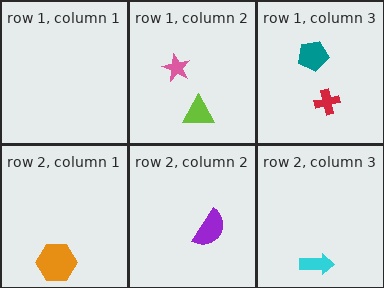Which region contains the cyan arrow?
The row 2, column 3 region.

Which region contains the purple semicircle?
The row 2, column 2 region.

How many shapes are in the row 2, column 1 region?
1.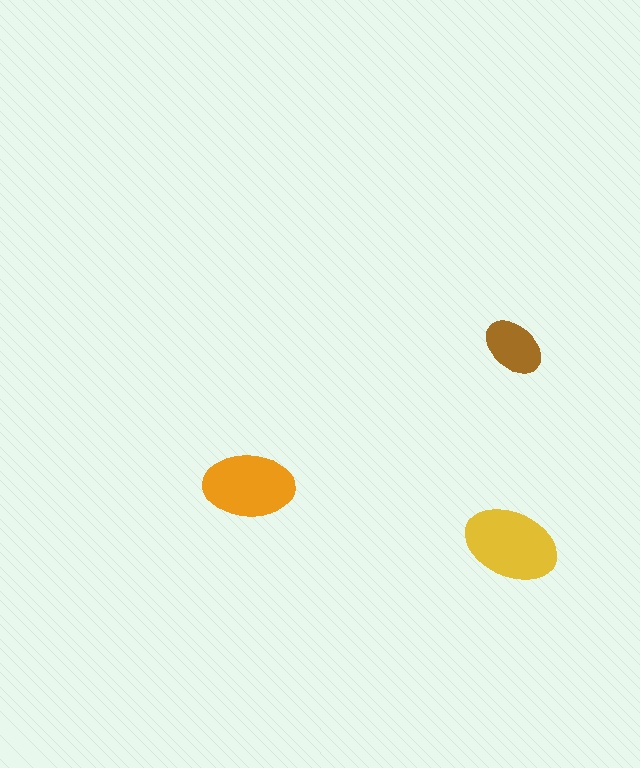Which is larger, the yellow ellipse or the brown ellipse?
The yellow one.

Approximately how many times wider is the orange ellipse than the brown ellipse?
About 1.5 times wider.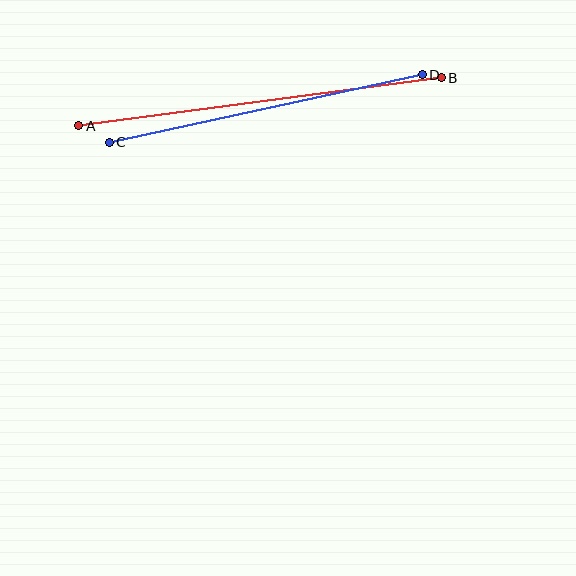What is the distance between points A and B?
The distance is approximately 366 pixels.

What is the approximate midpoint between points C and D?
The midpoint is at approximately (266, 109) pixels.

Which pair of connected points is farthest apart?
Points A and B are farthest apart.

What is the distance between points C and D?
The distance is approximately 320 pixels.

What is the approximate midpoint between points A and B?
The midpoint is at approximately (260, 102) pixels.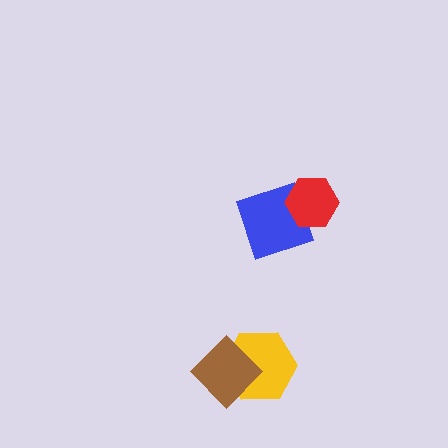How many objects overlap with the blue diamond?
1 object overlaps with the blue diamond.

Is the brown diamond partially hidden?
No, no other shape covers it.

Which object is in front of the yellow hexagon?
The brown diamond is in front of the yellow hexagon.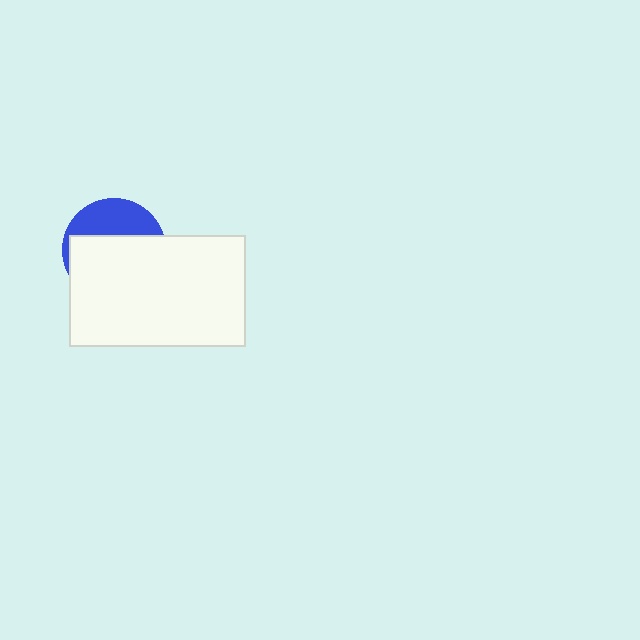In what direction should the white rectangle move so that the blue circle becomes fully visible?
The white rectangle should move down. That is the shortest direction to clear the overlap and leave the blue circle fully visible.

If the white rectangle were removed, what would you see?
You would see the complete blue circle.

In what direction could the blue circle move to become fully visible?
The blue circle could move up. That would shift it out from behind the white rectangle entirely.